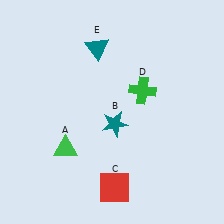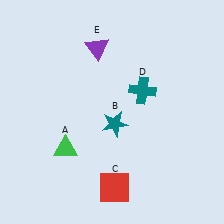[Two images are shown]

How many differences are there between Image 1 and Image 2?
There are 2 differences between the two images.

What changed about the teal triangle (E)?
In Image 1, E is teal. In Image 2, it changed to purple.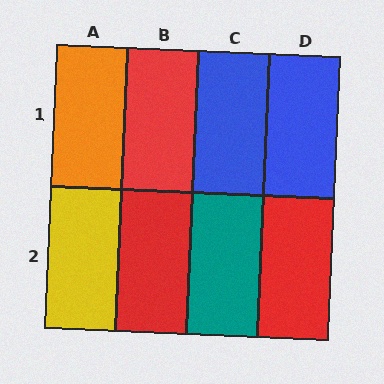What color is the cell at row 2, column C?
Teal.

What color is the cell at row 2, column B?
Red.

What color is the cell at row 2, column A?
Yellow.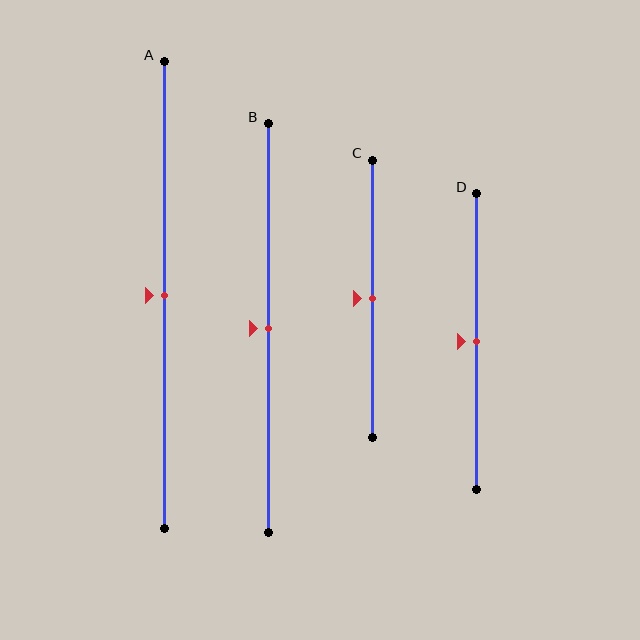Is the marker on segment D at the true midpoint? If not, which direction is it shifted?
Yes, the marker on segment D is at the true midpoint.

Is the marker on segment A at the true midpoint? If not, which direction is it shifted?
Yes, the marker on segment A is at the true midpoint.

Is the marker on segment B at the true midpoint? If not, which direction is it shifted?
Yes, the marker on segment B is at the true midpoint.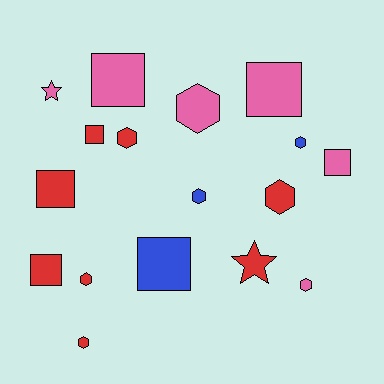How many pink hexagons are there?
There are 2 pink hexagons.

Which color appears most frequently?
Red, with 8 objects.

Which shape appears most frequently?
Hexagon, with 8 objects.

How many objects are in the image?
There are 17 objects.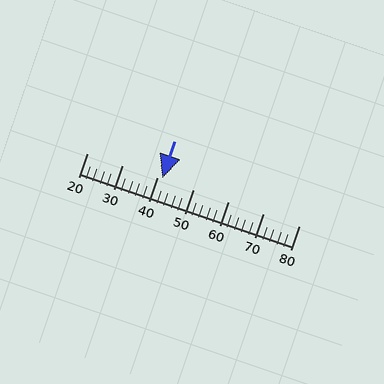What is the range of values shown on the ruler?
The ruler shows values from 20 to 80.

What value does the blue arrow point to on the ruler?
The blue arrow points to approximately 41.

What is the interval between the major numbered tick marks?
The major tick marks are spaced 10 units apart.